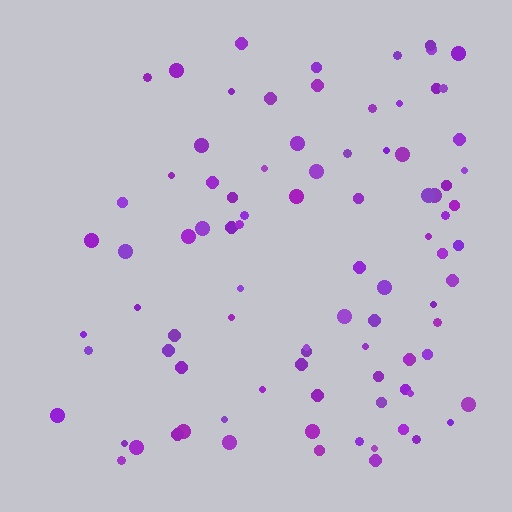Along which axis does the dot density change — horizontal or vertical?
Horizontal.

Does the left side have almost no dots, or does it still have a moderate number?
Still a moderate number, just noticeably fewer than the right.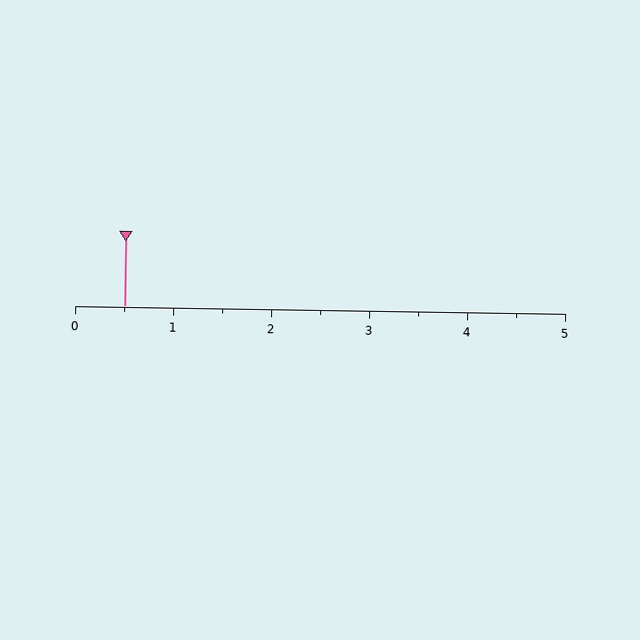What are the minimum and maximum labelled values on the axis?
The axis runs from 0 to 5.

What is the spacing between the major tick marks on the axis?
The major ticks are spaced 1 apart.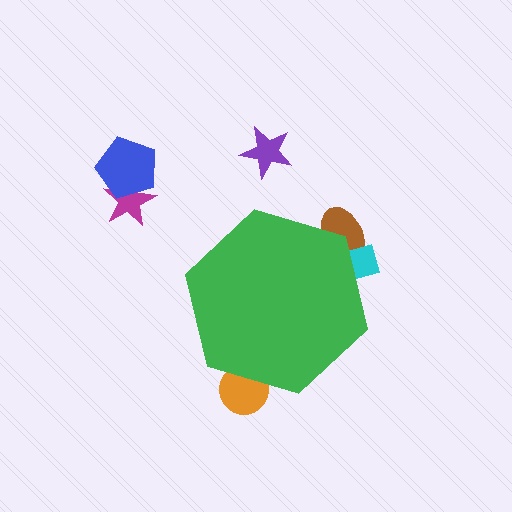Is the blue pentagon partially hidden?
No, the blue pentagon is fully visible.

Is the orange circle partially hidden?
Yes, the orange circle is partially hidden behind the green hexagon.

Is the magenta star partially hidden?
No, the magenta star is fully visible.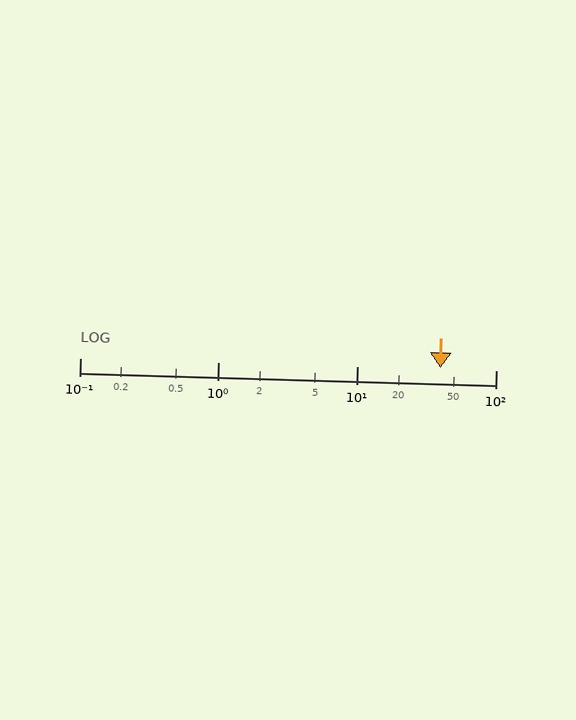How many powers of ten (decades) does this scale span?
The scale spans 3 decades, from 0.1 to 100.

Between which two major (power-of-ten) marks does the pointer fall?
The pointer is between 10 and 100.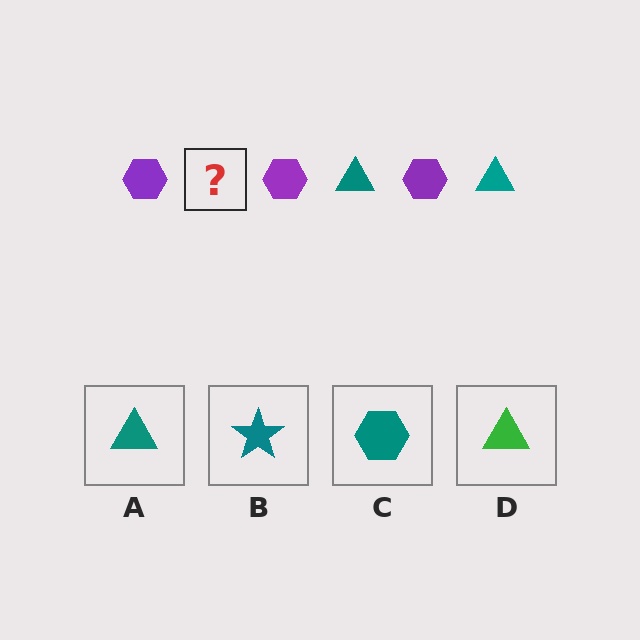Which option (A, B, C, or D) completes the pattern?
A.